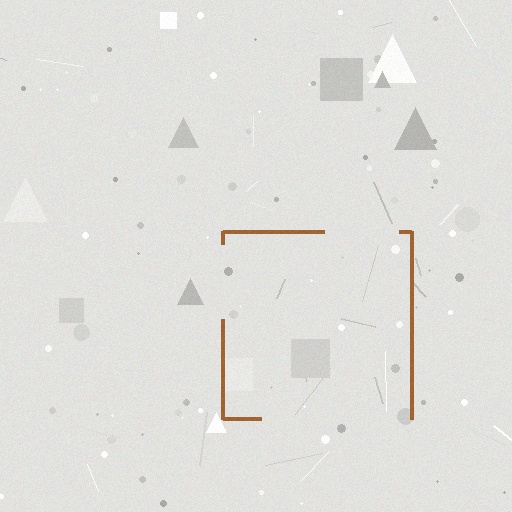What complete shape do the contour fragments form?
The contour fragments form a square.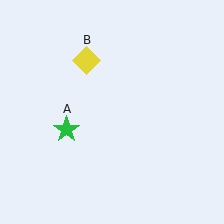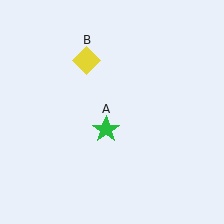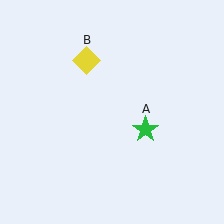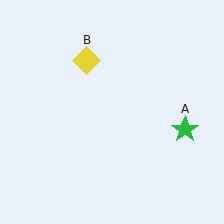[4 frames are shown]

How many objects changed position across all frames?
1 object changed position: green star (object A).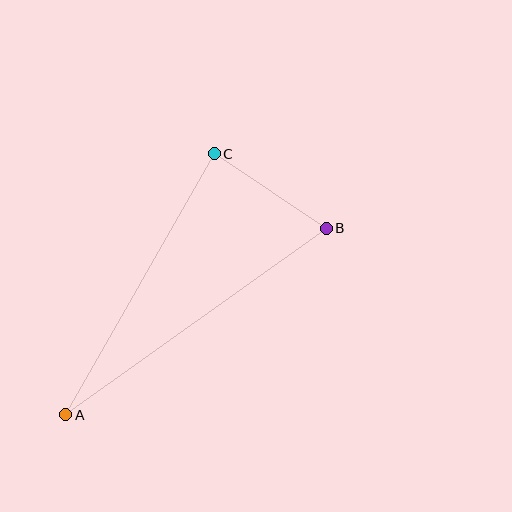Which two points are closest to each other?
Points B and C are closest to each other.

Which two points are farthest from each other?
Points A and B are farthest from each other.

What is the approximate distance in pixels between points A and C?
The distance between A and C is approximately 300 pixels.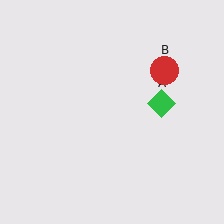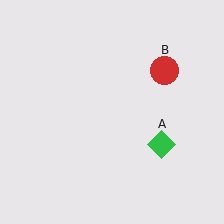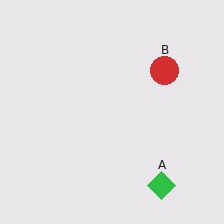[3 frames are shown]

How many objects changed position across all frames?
1 object changed position: green diamond (object A).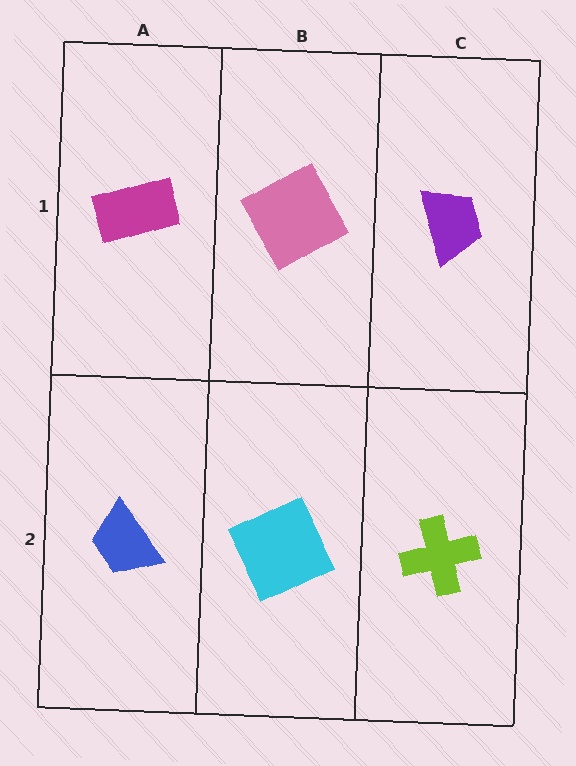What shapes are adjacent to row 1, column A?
A blue trapezoid (row 2, column A), a pink diamond (row 1, column B).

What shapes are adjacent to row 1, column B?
A cyan square (row 2, column B), a magenta rectangle (row 1, column A), a purple trapezoid (row 1, column C).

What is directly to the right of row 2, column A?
A cyan square.